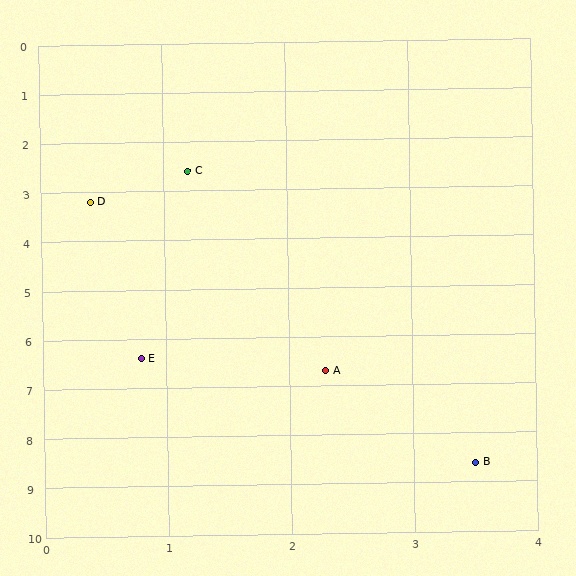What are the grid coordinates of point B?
Point B is at approximately (3.5, 8.6).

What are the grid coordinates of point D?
Point D is at approximately (0.4, 3.2).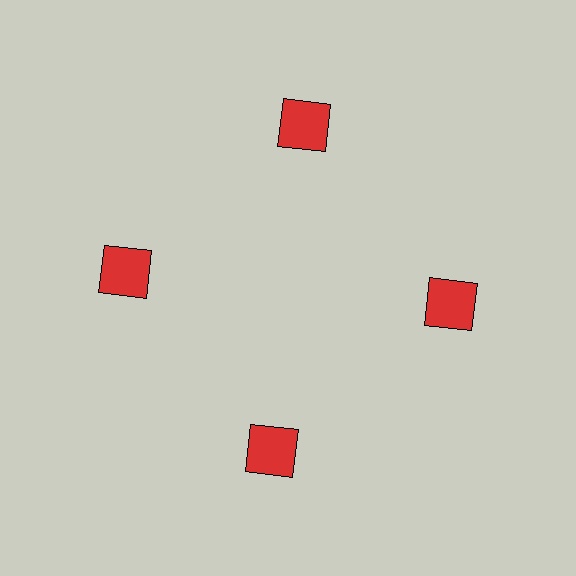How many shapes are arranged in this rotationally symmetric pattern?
There are 4 shapes, arranged in 4 groups of 1.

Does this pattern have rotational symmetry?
Yes, this pattern has 4-fold rotational symmetry. It looks the same after rotating 90 degrees around the center.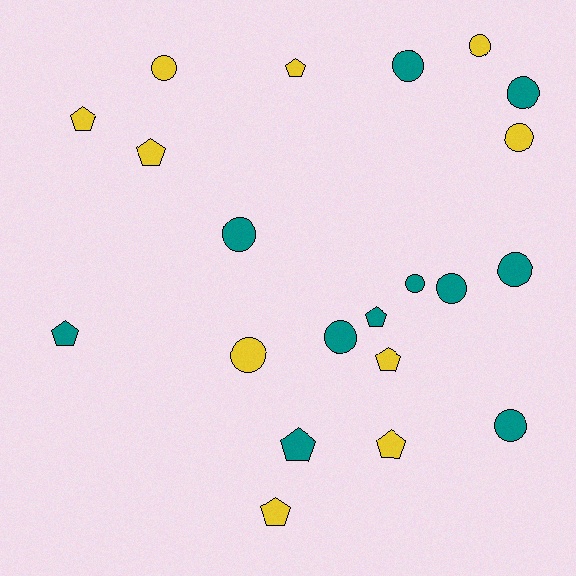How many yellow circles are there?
There are 4 yellow circles.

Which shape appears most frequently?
Circle, with 12 objects.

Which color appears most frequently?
Teal, with 11 objects.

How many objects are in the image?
There are 21 objects.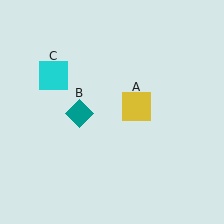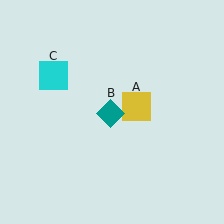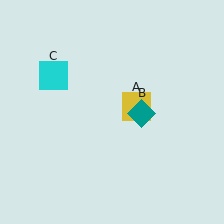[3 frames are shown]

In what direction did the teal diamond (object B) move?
The teal diamond (object B) moved right.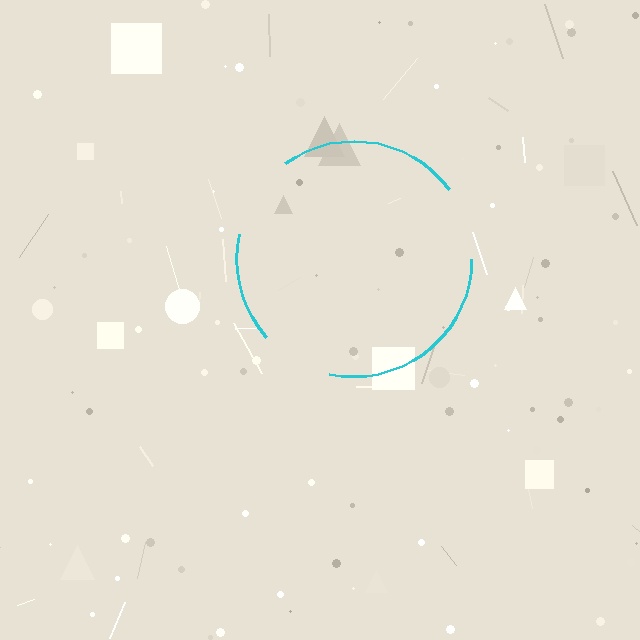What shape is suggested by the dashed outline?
The dashed outline suggests a circle.